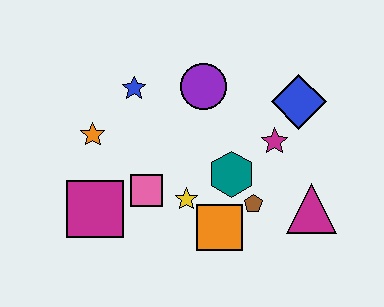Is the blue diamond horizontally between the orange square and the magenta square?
No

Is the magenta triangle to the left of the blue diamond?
No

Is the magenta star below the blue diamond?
Yes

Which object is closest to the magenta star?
The blue diamond is closest to the magenta star.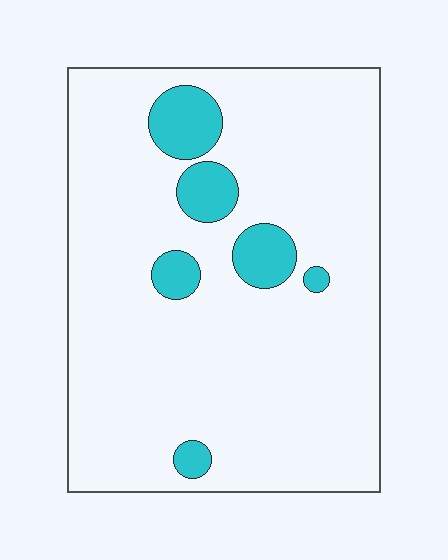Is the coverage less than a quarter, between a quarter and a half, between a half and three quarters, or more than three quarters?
Less than a quarter.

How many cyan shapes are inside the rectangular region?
6.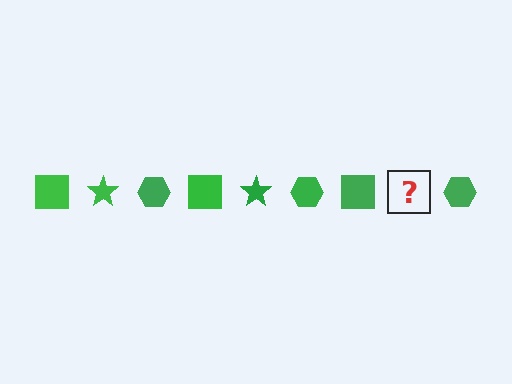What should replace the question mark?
The question mark should be replaced with a green star.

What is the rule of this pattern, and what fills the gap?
The rule is that the pattern cycles through square, star, hexagon shapes in green. The gap should be filled with a green star.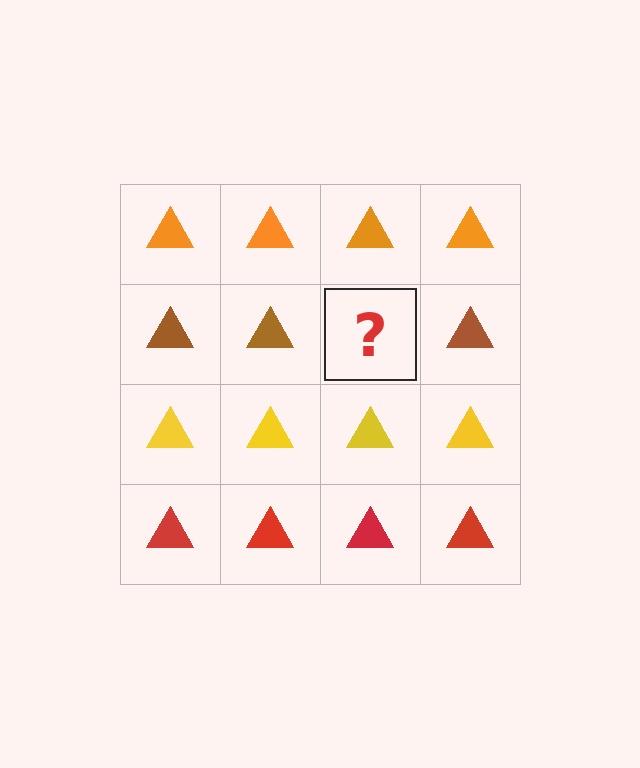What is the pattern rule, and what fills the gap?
The rule is that each row has a consistent color. The gap should be filled with a brown triangle.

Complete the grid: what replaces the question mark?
The question mark should be replaced with a brown triangle.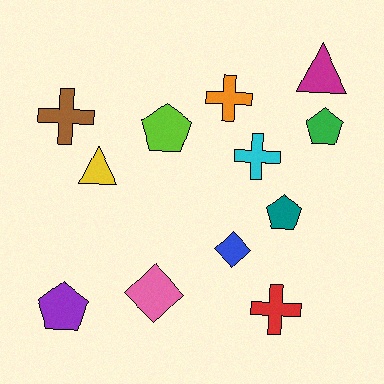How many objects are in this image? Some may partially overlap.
There are 12 objects.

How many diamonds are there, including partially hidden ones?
There are 2 diamonds.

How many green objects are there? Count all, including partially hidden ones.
There is 1 green object.